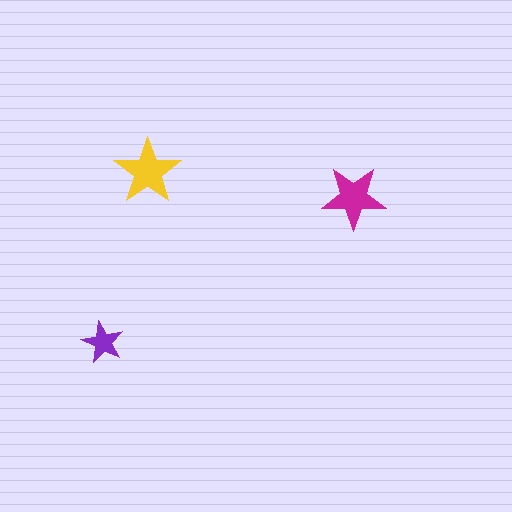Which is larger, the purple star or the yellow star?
The yellow one.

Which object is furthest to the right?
The magenta star is rightmost.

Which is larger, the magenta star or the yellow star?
The yellow one.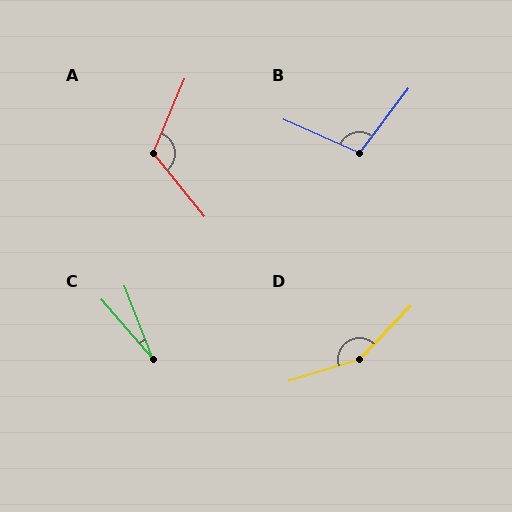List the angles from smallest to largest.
C (20°), B (104°), A (118°), D (151°).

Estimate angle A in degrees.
Approximately 118 degrees.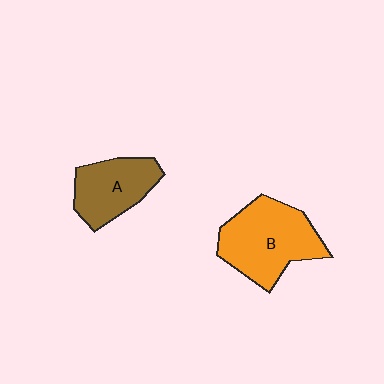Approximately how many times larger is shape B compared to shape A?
Approximately 1.4 times.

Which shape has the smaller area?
Shape A (brown).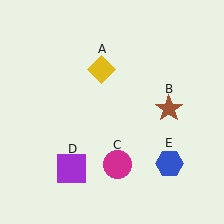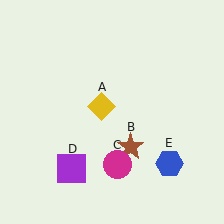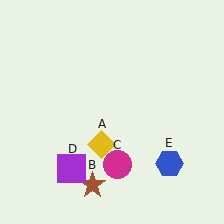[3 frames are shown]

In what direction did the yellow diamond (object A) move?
The yellow diamond (object A) moved down.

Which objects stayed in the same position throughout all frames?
Magenta circle (object C) and purple square (object D) and blue hexagon (object E) remained stationary.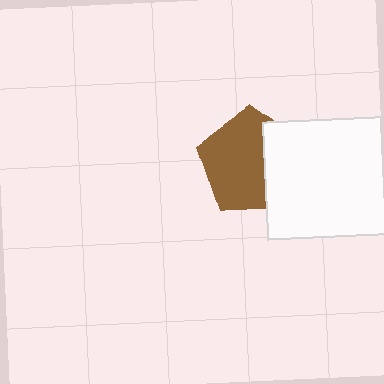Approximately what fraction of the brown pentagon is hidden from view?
Roughly 34% of the brown pentagon is hidden behind the white square.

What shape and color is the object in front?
The object in front is a white square.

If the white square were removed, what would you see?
You would see the complete brown pentagon.